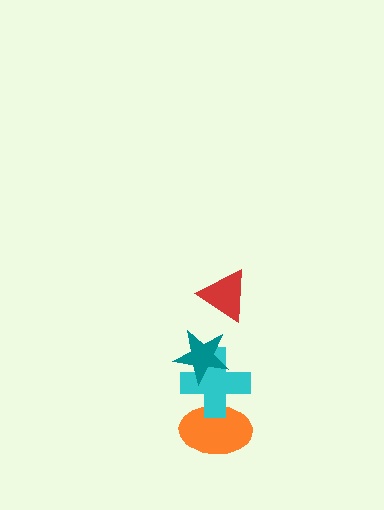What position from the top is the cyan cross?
The cyan cross is 3rd from the top.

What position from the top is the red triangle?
The red triangle is 1st from the top.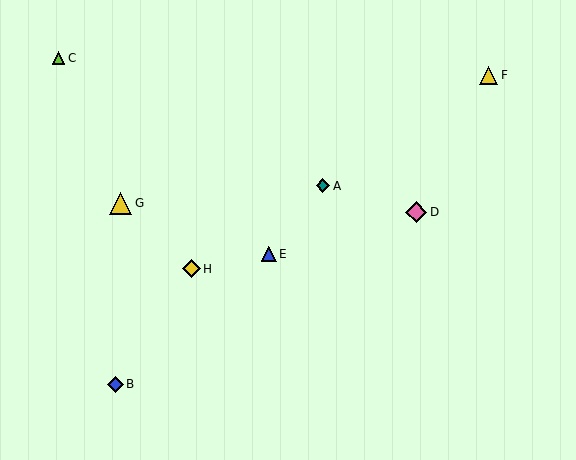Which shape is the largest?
The yellow triangle (labeled G) is the largest.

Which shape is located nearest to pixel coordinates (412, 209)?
The pink diamond (labeled D) at (416, 212) is nearest to that location.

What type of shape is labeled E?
Shape E is a blue triangle.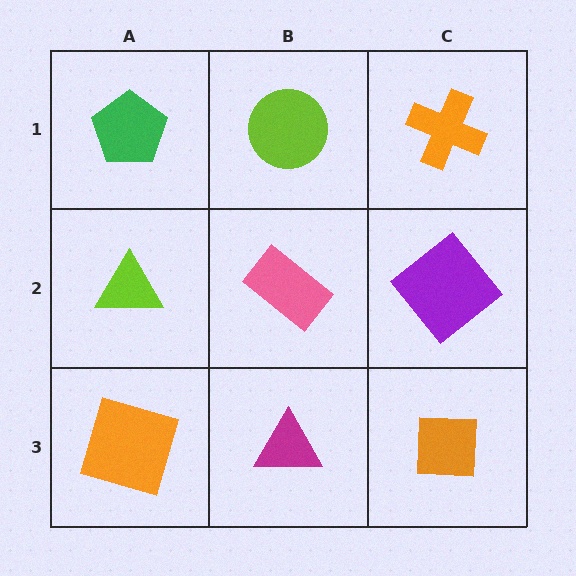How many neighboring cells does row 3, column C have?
2.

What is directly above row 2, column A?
A green pentagon.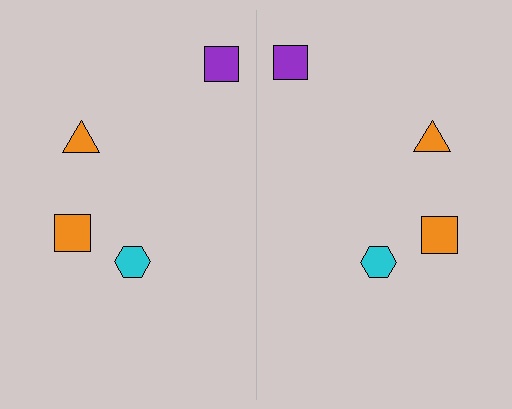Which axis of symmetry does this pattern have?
The pattern has a vertical axis of symmetry running through the center of the image.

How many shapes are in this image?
There are 8 shapes in this image.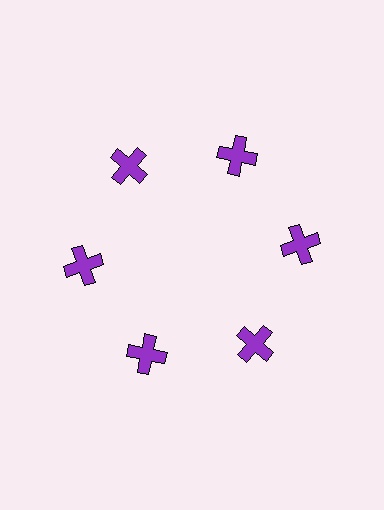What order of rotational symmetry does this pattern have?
This pattern has 6-fold rotational symmetry.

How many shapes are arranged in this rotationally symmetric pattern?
There are 6 shapes, arranged in 6 groups of 1.